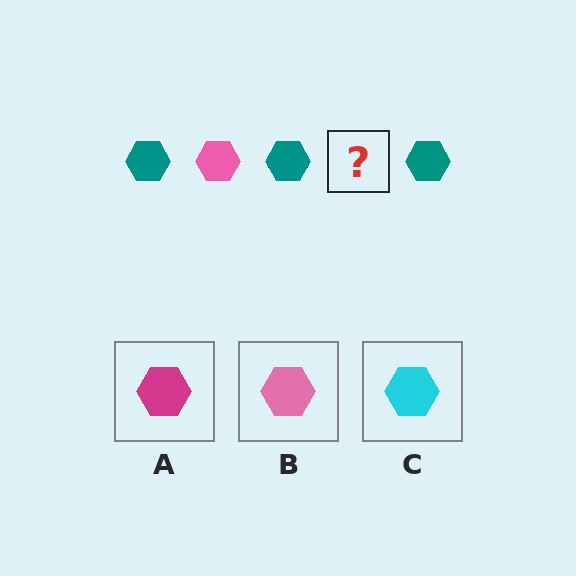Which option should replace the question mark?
Option B.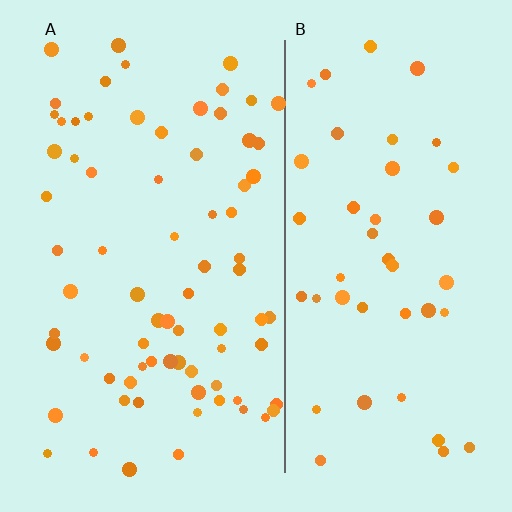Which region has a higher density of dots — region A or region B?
A (the left).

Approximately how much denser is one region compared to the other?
Approximately 1.7× — region A over region B.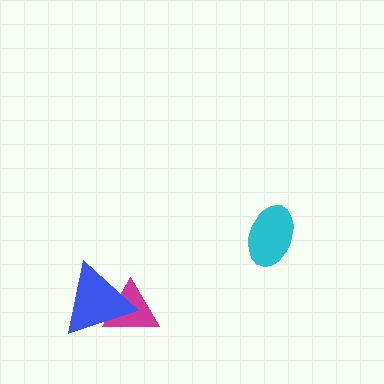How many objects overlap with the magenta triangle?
1 object overlaps with the magenta triangle.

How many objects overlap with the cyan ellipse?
0 objects overlap with the cyan ellipse.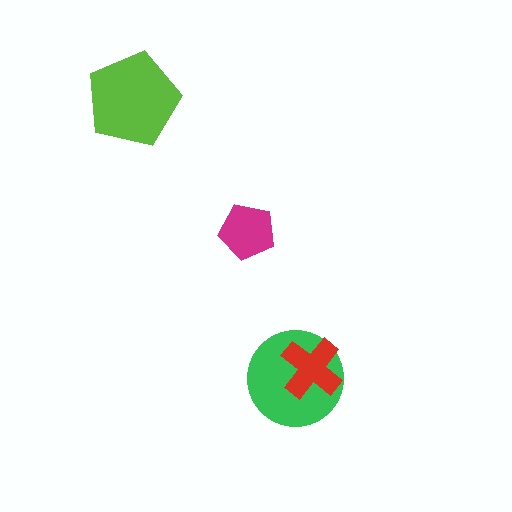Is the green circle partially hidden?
Yes, it is partially covered by another shape.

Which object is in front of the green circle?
The red cross is in front of the green circle.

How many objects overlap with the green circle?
1 object overlaps with the green circle.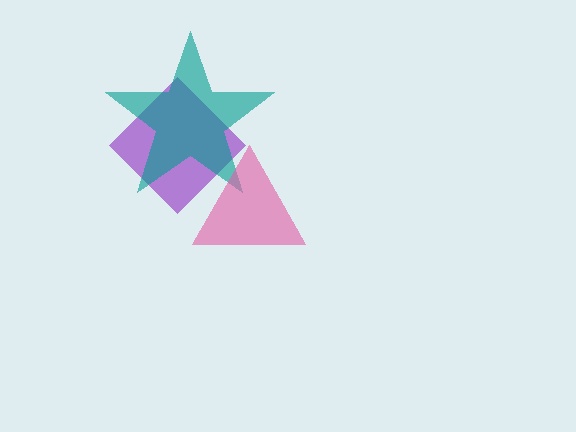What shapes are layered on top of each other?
The layered shapes are: a purple diamond, a teal star, a pink triangle.